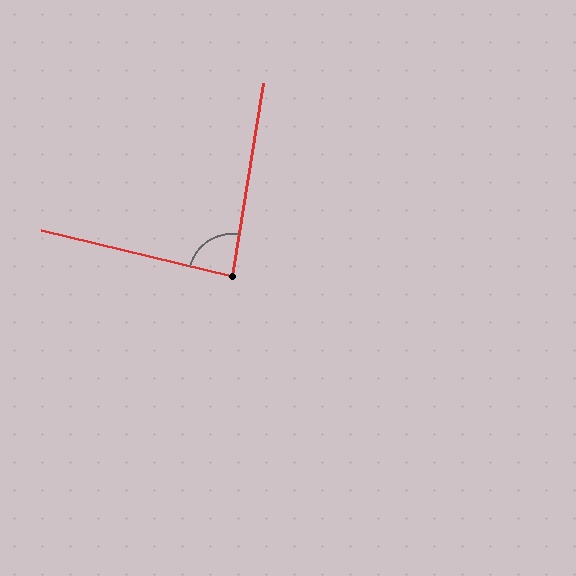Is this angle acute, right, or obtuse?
It is approximately a right angle.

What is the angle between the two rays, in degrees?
Approximately 86 degrees.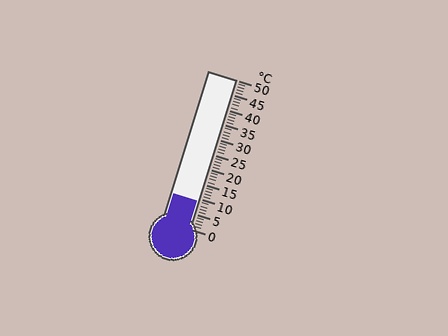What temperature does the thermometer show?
The thermometer shows approximately 9°C.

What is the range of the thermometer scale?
The thermometer scale ranges from 0°C to 50°C.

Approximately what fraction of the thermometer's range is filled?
The thermometer is filled to approximately 20% of its range.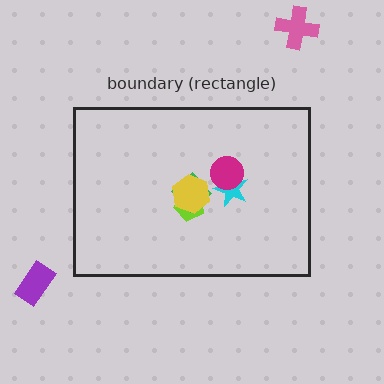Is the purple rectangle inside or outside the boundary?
Outside.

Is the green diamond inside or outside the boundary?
Inside.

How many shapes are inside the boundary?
5 inside, 2 outside.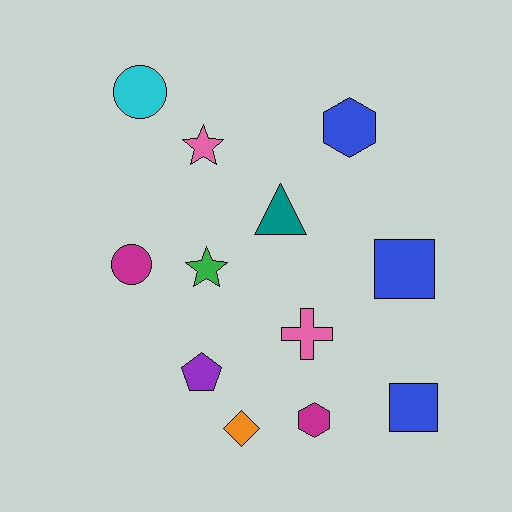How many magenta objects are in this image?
There are 2 magenta objects.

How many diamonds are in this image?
There is 1 diamond.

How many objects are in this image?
There are 12 objects.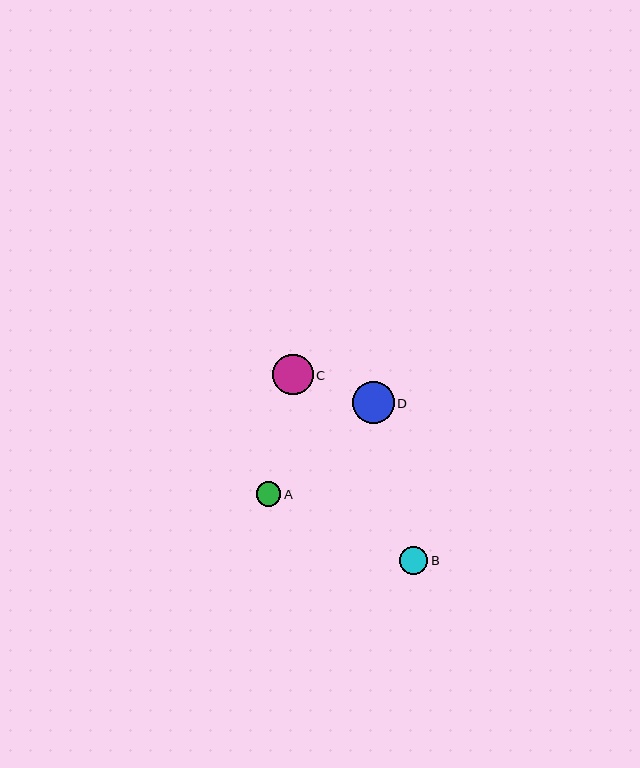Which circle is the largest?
Circle D is the largest with a size of approximately 42 pixels.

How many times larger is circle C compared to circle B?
Circle C is approximately 1.4 times the size of circle B.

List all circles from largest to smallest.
From largest to smallest: D, C, B, A.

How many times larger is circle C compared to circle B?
Circle C is approximately 1.4 times the size of circle B.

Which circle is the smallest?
Circle A is the smallest with a size of approximately 25 pixels.